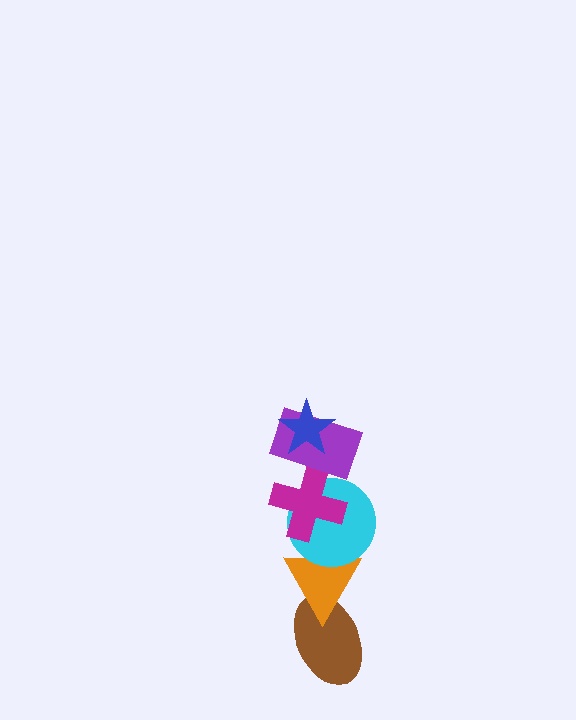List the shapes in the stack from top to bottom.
From top to bottom: the blue star, the purple rectangle, the magenta cross, the cyan circle, the orange triangle, the brown ellipse.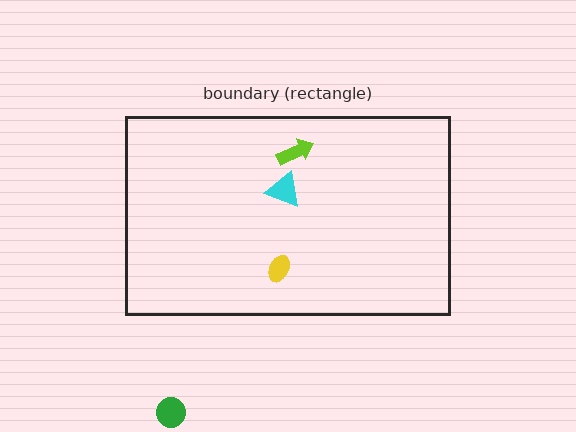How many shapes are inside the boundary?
3 inside, 1 outside.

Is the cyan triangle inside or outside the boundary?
Inside.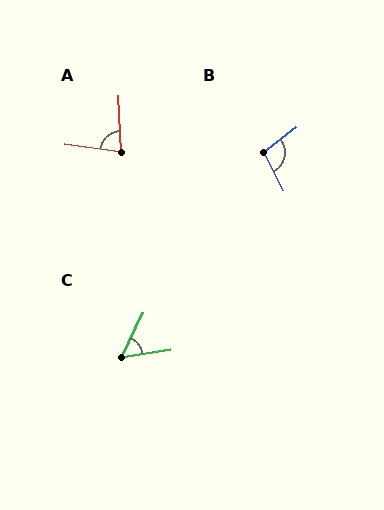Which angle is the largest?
B, at approximately 101 degrees.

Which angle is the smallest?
C, at approximately 55 degrees.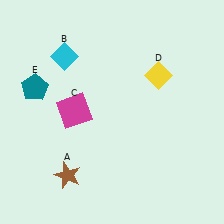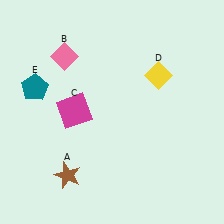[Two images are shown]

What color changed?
The diamond (B) changed from cyan in Image 1 to pink in Image 2.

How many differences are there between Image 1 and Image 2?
There is 1 difference between the two images.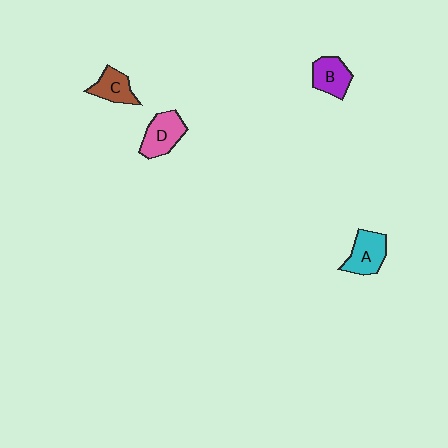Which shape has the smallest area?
Shape C (brown).